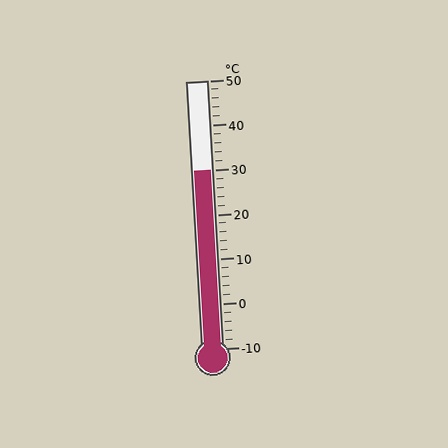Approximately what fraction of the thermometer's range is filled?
The thermometer is filled to approximately 65% of its range.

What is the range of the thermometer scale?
The thermometer scale ranges from -10°C to 50°C.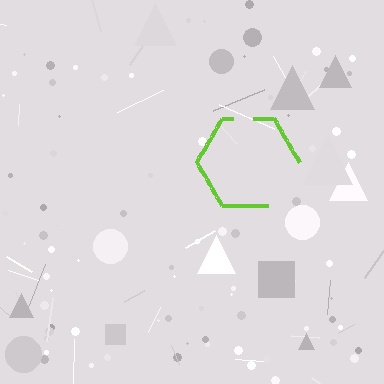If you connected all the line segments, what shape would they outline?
They would outline a hexagon.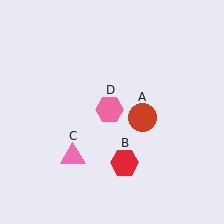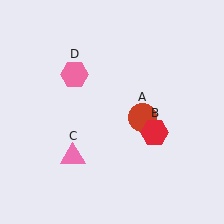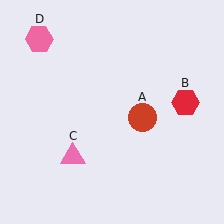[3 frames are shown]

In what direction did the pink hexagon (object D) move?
The pink hexagon (object D) moved up and to the left.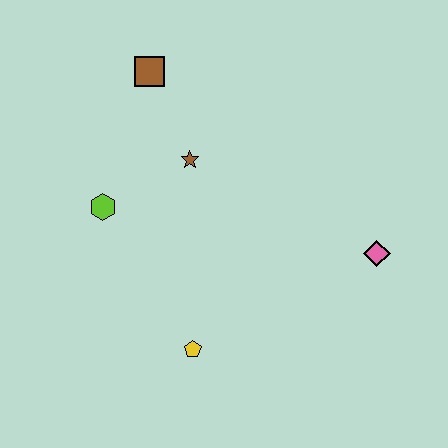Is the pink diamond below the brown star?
Yes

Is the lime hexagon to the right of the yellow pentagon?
No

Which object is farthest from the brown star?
The pink diamond is farthest from the brown star.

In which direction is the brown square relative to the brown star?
The brown square is above the brown star.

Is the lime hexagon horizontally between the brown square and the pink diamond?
No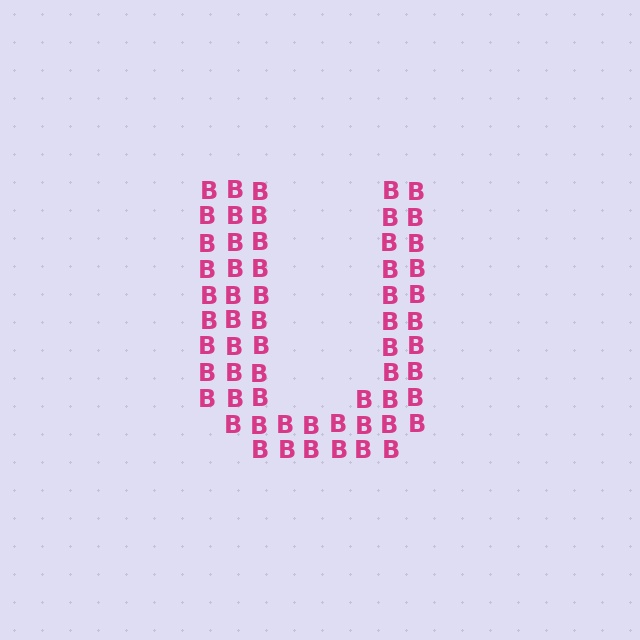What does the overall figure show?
The overall figure shows the letter U.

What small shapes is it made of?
It is made of small letter B's.